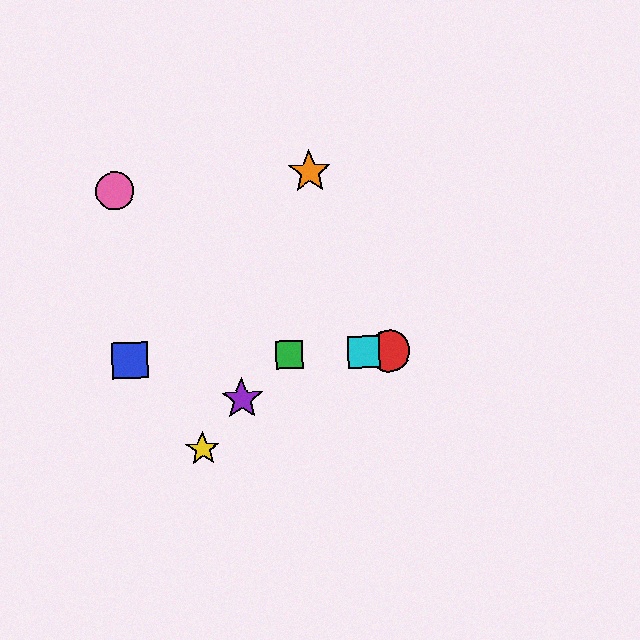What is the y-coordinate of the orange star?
The orange star is at y≈172.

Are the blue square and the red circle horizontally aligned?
Yes, both are at y≈360.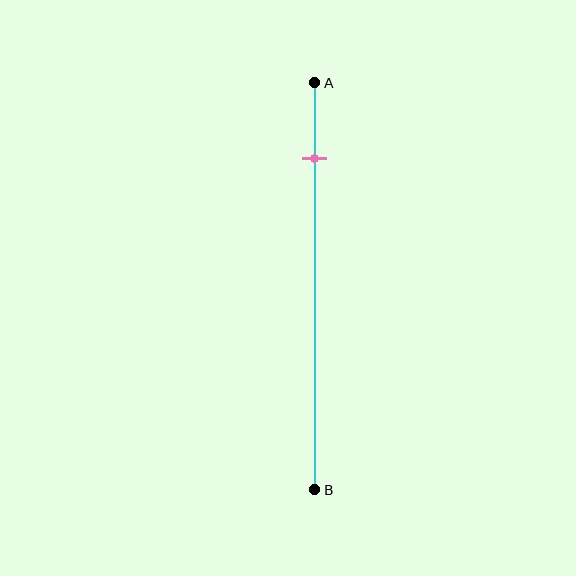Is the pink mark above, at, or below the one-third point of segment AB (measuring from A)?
The pink mark is above the one-third point of segment AB.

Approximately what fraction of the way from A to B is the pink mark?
The pink mark is approximately 20% of the way from A to B.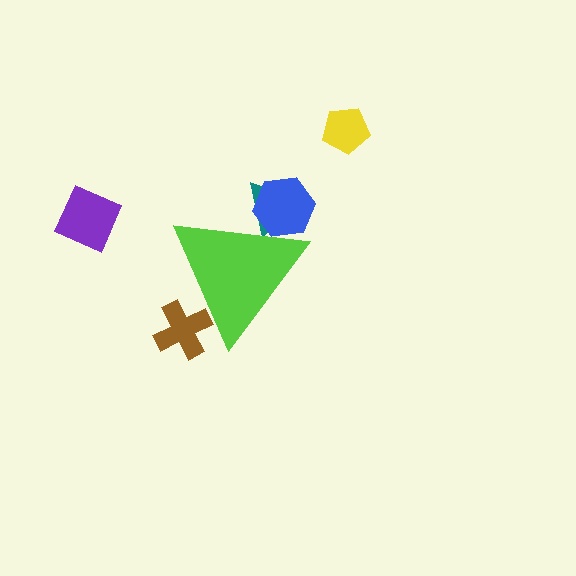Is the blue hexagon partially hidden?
Yes, the blue hexagon is partially hidden behind the lime triangle.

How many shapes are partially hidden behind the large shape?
3 shapes are partially hidden.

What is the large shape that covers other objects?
A lime triangle.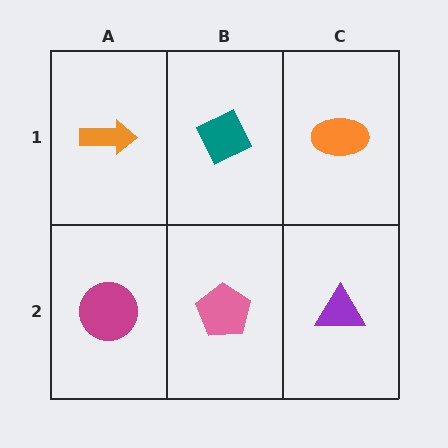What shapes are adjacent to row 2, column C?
An orange ellipse (row 1, column C), a pink pentagon (row 2, column B).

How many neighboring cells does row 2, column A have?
2.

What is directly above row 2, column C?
An orange ellipse.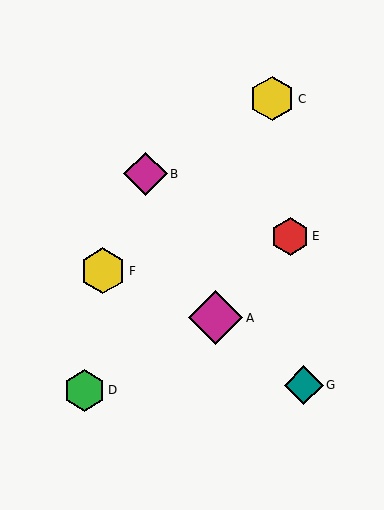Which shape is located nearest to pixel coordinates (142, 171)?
The magenta diamond (labeled B) at (146, 174) is nearest to that location.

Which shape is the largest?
The magenta diamond (labeled A) is the largest.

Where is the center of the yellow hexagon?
The center of the yellow hexagon is at (272, 99).